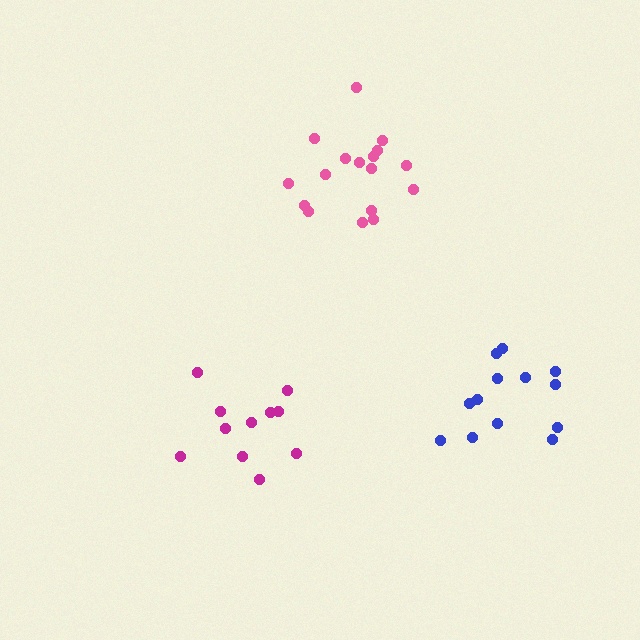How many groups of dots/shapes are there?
There are 3 groups.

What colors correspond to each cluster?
The clusters are colored: pink, blue, magenta.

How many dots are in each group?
Group 1: 17 dots, Group 2: 13 dots, Group 3: 11 dots (41 total).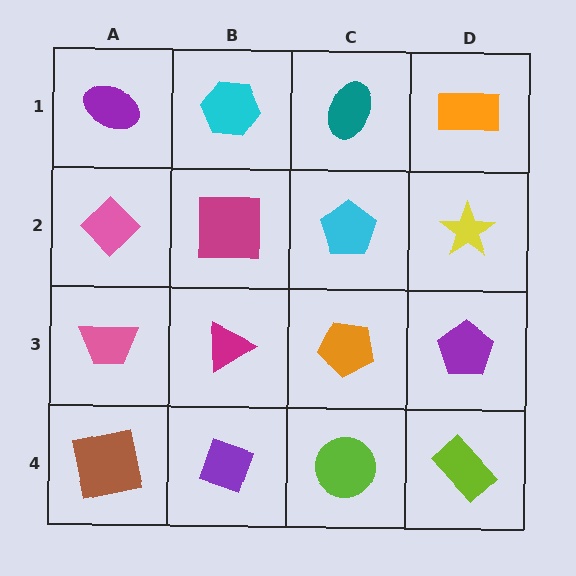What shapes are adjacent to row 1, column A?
A pink diamond (row 2, column A), a cyan hexagon (row 1, column B).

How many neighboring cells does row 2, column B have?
4.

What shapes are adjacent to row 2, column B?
A cyan hexagon (row 1, column B), a magenta triangle (row 3, column B), a pink diamond (row 2, column A), a cyan pentagon (row 2, column C).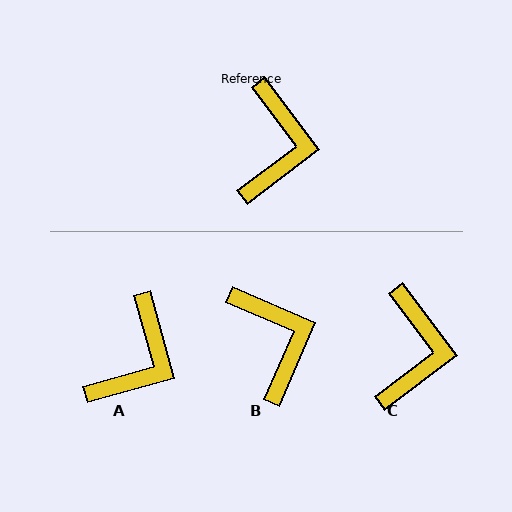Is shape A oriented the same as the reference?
No, it is off by about 21 degrees.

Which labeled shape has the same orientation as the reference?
C.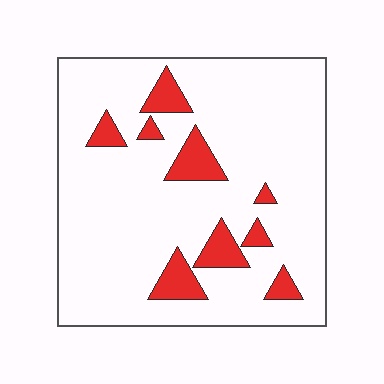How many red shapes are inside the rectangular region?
9.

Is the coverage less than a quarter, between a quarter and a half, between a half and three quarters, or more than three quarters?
Less than a quarter.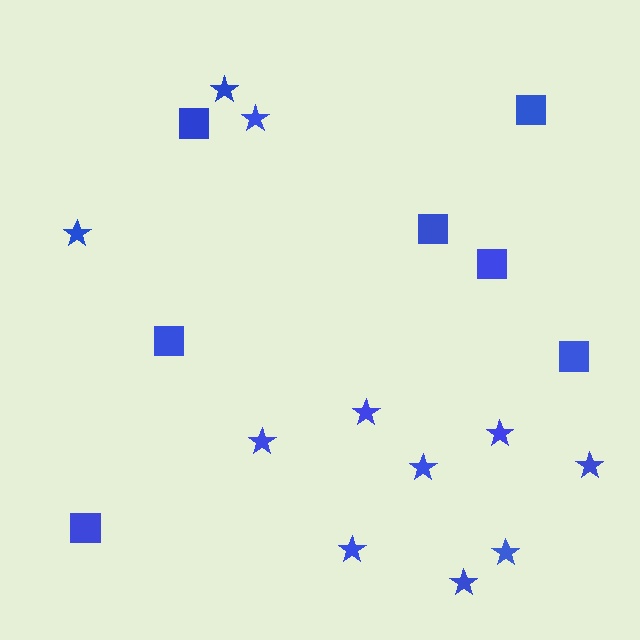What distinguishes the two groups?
There are 2 groups: one group of stars (11) and one group of squares (7).